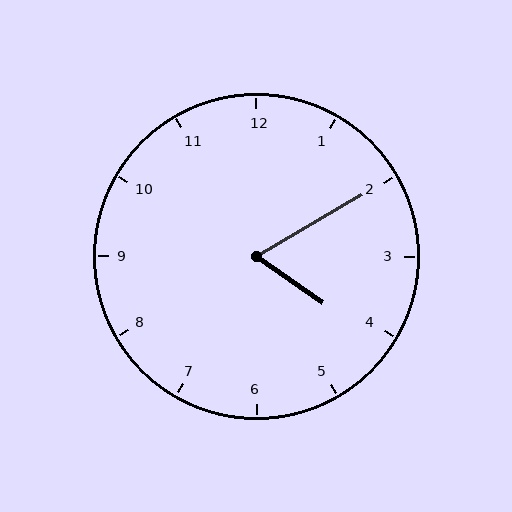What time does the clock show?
4:10.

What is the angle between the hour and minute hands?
Approximately 65 degrees.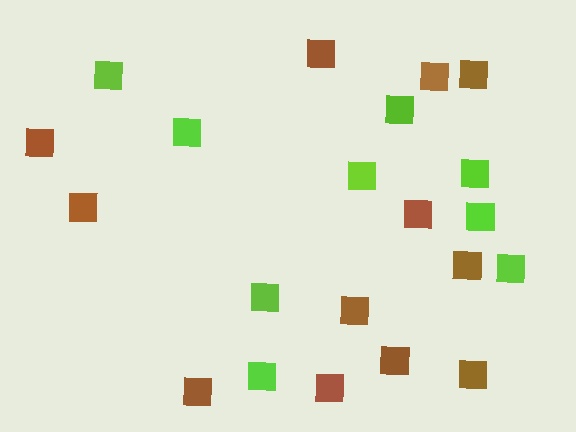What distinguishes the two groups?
There are 2 groups: one group of lime squares (9) and one group of brown squares (12).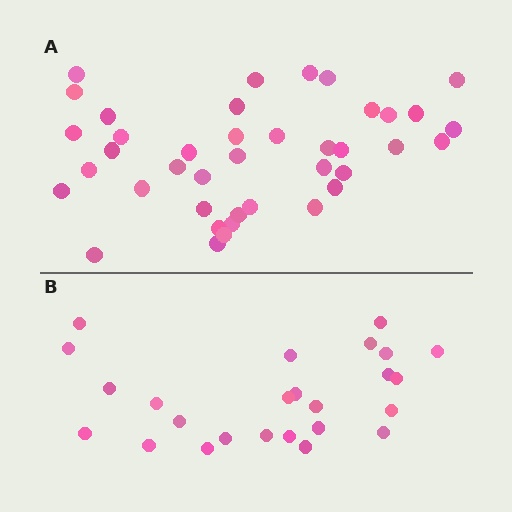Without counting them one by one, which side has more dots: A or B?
Region A (the top region) has more dots.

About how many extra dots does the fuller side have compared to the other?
Region A has approximately 15 more dots than region B.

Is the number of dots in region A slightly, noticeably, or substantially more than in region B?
Region A has substantially more. The ratio is roughly 1.6 to 1.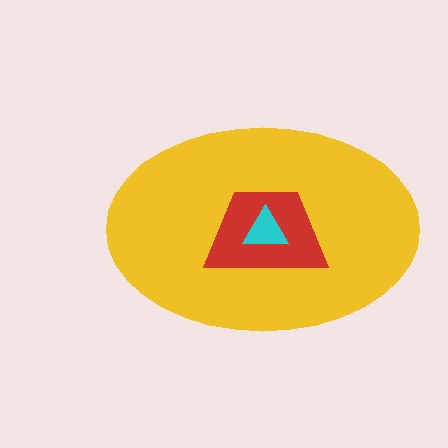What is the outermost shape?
The yellow ellipse.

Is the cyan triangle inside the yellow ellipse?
Yes.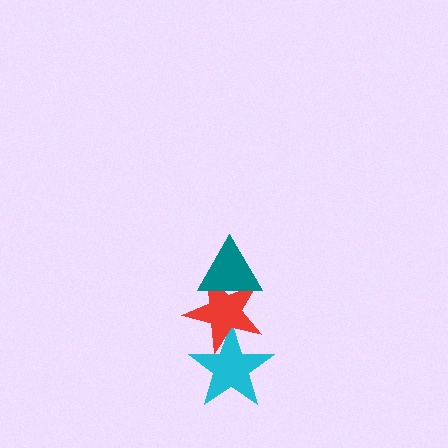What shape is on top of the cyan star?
The red star is on top of the cyan star.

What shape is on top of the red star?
The teal triangle is on top of the red star.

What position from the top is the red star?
The red star is 2nd from the top.